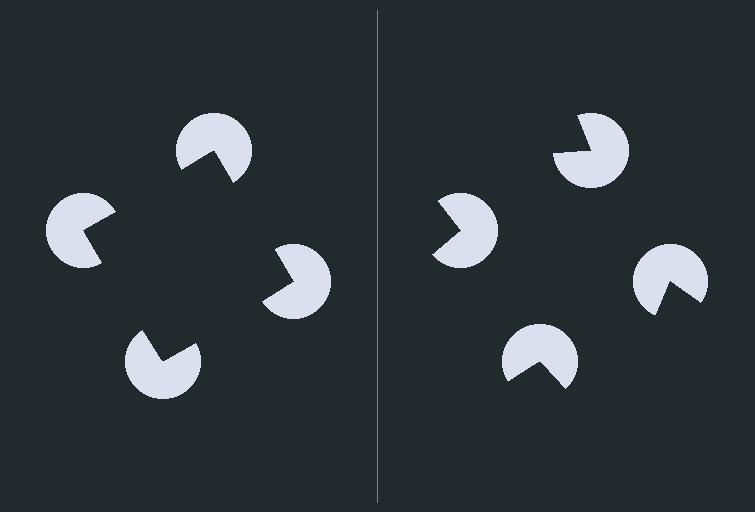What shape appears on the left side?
An illusory square.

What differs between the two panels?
The pac-man discs are positioned identically on both sides; only the wedge orientations differ. On the left they align to a square; on the right they are misaligned.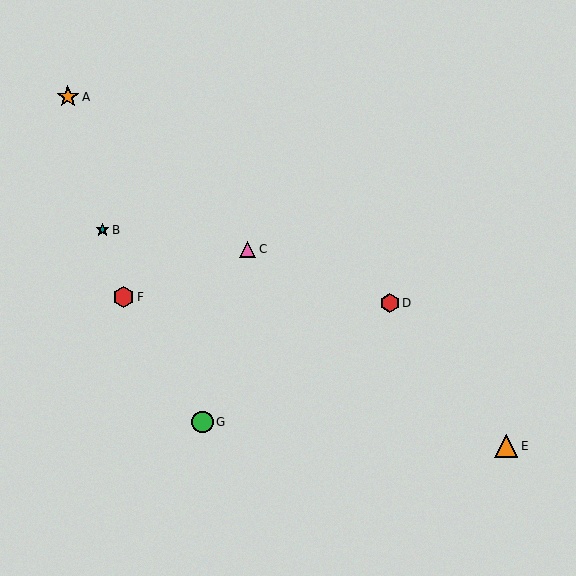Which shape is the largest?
The orange triangle (labeled E) is the largest.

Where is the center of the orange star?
The center of the orange star is at (68, 97).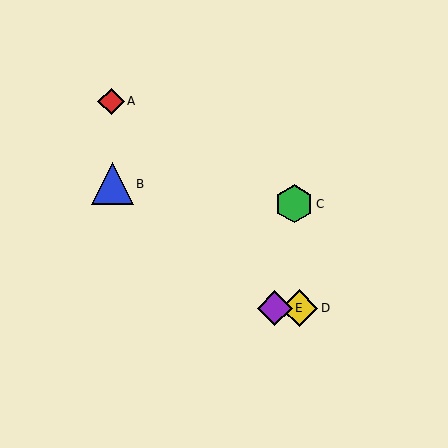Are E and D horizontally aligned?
Yes, both are at y≈308.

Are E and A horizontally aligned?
No, E is at y≈308 and A is at y≈101.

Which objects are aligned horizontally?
Objects D, E are aligned horizontally.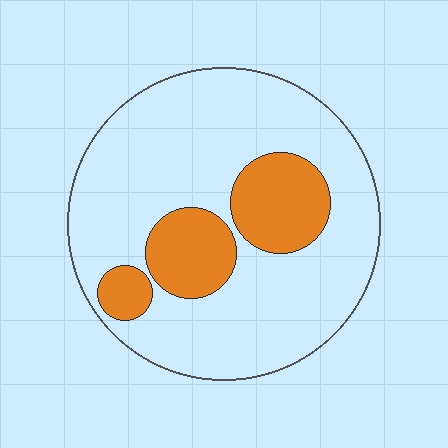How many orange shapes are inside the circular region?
3.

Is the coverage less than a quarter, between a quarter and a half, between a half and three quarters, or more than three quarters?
Less than a quarter.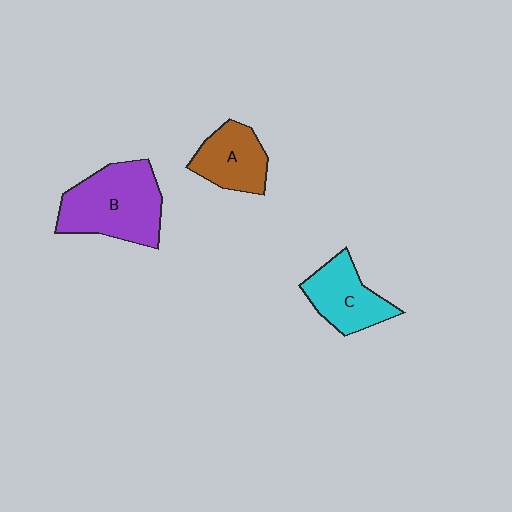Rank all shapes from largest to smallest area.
From largest to smallest: B (purple), C (cyan), A (brown).